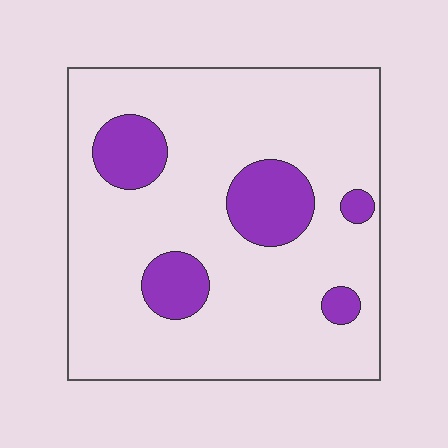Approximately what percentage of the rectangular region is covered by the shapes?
Approximately 15%.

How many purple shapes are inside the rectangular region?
5.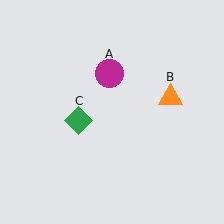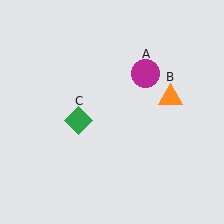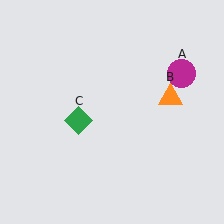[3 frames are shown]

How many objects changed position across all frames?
1 object changed position: magenta circle (object A).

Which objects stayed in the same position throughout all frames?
Orange triangle (object B) and green diamond (object C) remained stationary.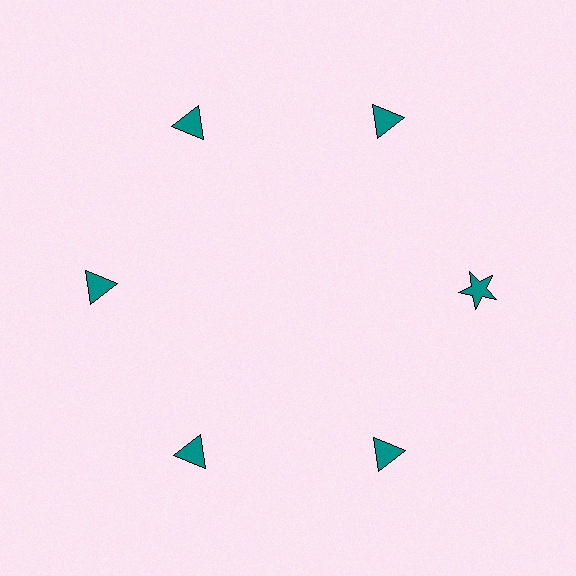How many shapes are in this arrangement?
There are 6 shapes arranged in a ring pattern.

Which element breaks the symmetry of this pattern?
The teal star at roughly the 3 o'clock position breaks the symmetry. All other shapes are teal triangles.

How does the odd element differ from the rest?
It has a different shape: star instead of triangle.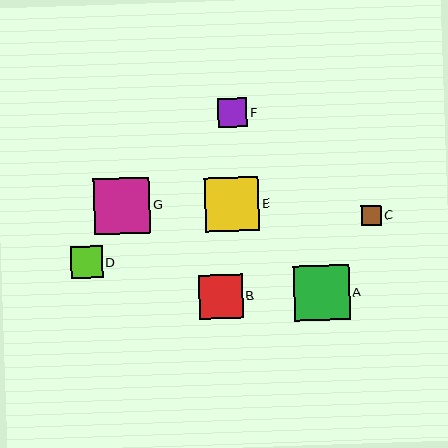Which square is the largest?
Square G is the largest with a size of approximately 56 pixels.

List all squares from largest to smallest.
From largest to smallest: G, A, E, B, D, F, C.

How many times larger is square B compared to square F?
Square B is approximately 1.5 times the size of square F.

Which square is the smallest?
Square C is the smallest with a size of approximately 20 pixels.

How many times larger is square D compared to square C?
Square D is approximately 1.6 times the size of square C.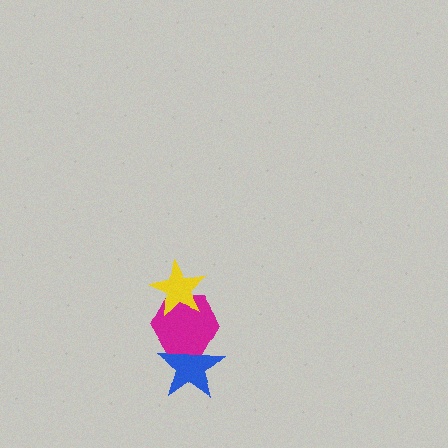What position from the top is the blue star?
The blue star is 3rd from the top.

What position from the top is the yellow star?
The yellow star is 1st from the top.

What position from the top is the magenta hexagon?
The magenta hexagon is 2nd from the top.